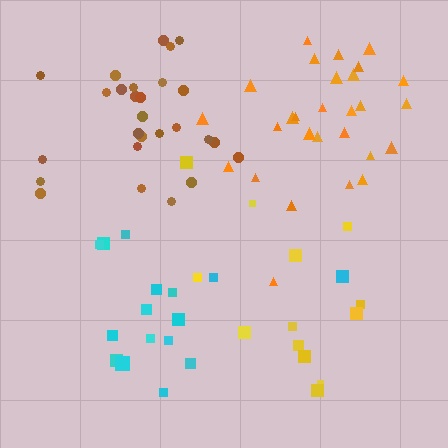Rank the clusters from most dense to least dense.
brown, orange, cyan, yellow.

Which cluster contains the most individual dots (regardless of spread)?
Orange (28).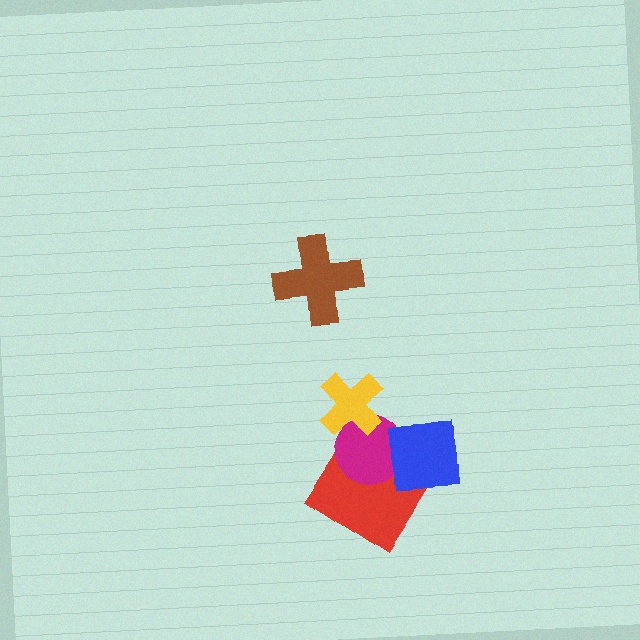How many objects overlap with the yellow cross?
1 object overlaps with the yellow cross.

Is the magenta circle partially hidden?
Yes, it is partially covered by another shape.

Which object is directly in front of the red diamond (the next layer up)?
The magenta circle is directly in front of the red diamond.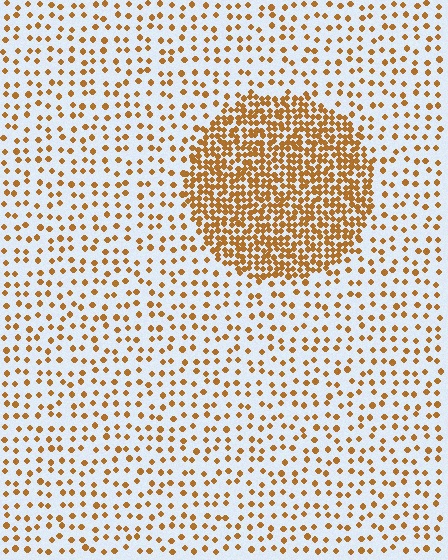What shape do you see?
I see a circle.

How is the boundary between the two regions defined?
The boundary is defined by a change in element density (approximately 3.1x ratio). All elements are the same color, size, and shape.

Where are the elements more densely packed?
The elements are more densely packed inside the circle boundary.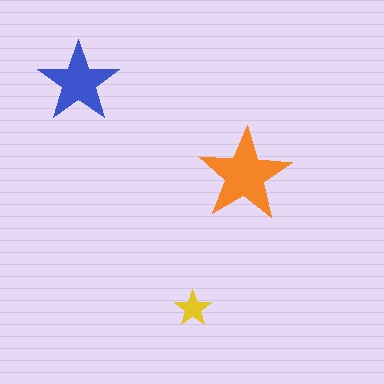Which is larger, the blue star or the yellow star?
The blue one.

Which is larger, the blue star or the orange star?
The orange one.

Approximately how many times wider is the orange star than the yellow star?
About 2.5 times wider.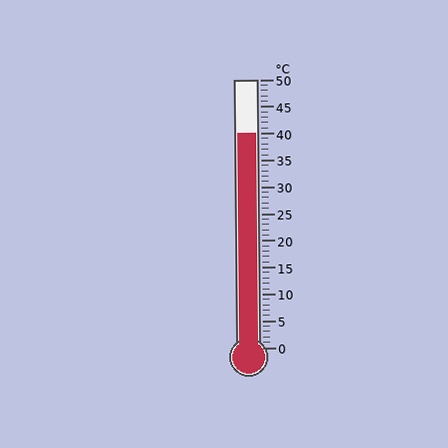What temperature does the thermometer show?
The thermometer shows approximately 40°C.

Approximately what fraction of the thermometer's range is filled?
The thermometer is filled to approximately 80% of its range.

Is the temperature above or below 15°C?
The temperature is above 15°C.